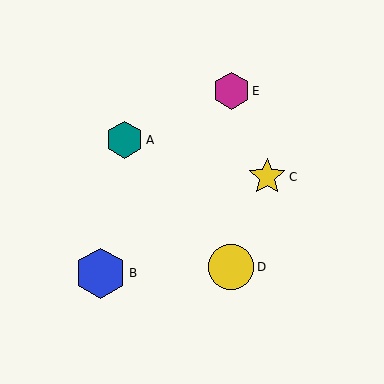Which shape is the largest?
The blue hexagon (labeled B) is the largest.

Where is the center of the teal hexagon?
The center of the teal hexagon is at (124, 140).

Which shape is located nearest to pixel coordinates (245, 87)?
The magenta hexagon (labeled E) at (231, 91) is nearest to that location.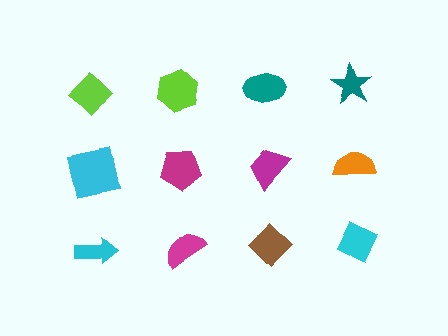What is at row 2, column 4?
An orange semicircle.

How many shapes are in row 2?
4 shapes.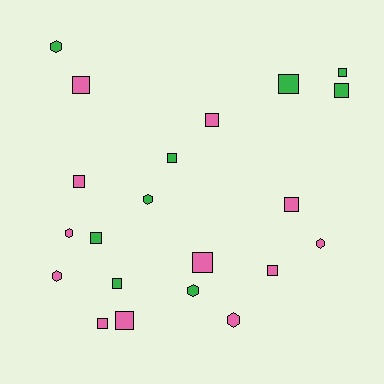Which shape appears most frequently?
Square, with 14 objects.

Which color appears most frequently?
Pink, with 12 objects.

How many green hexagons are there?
There are 3 green hexagons.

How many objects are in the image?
There are 21 objects.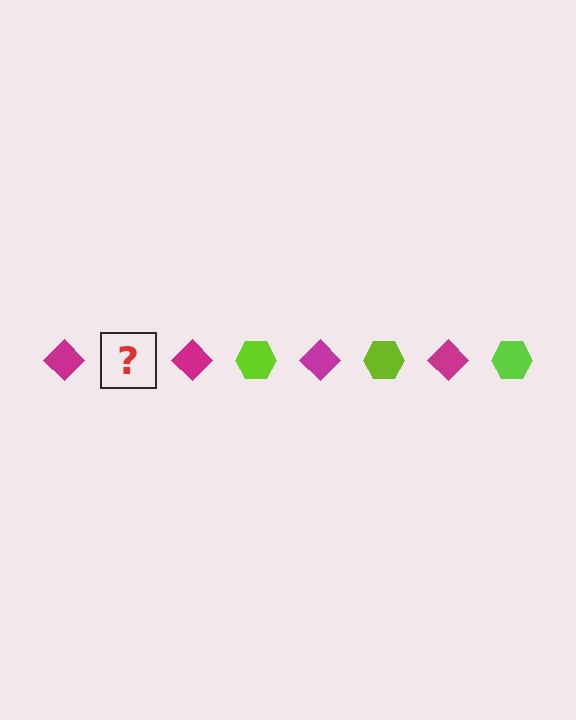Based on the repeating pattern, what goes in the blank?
The blank should be a lime hexagon.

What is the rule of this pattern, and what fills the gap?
The rule is that the pattern alternates between magenta diamond and lime hexagon. The gap should be filled with a lime hexagon.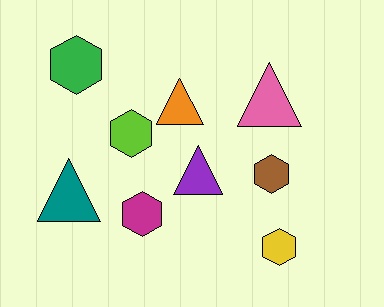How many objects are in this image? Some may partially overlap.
There are 9 objects.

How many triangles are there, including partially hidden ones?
There are 4 triangles.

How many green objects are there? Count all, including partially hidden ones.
There is 1 green object.